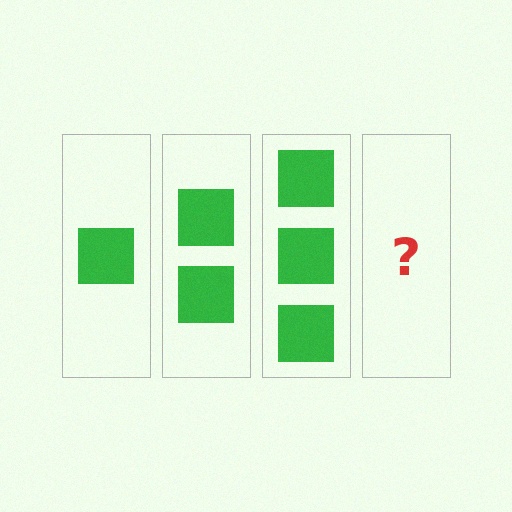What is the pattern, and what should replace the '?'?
The pattern is that each step adds one more square. The '?' should be 4 squares.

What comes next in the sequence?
The next element should be 4 squares.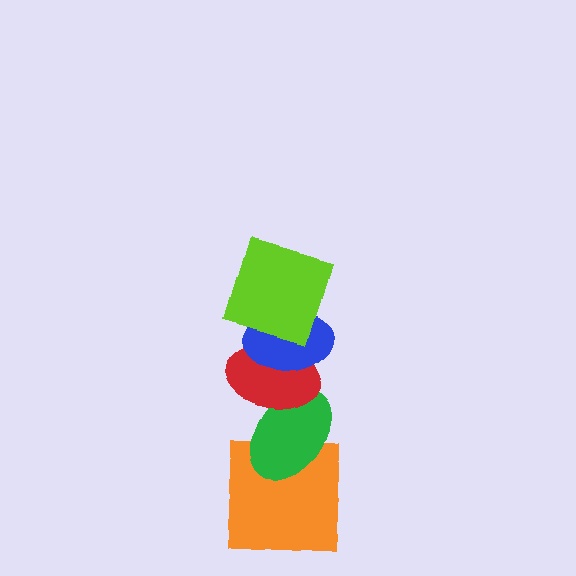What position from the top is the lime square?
The lime square is 1st from the top.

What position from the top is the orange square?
The orange square is 5th from the top.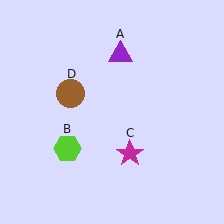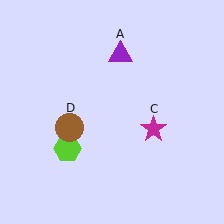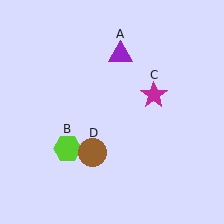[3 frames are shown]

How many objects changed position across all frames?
2 objects changed position: magenta star (object C), brown circle (object D).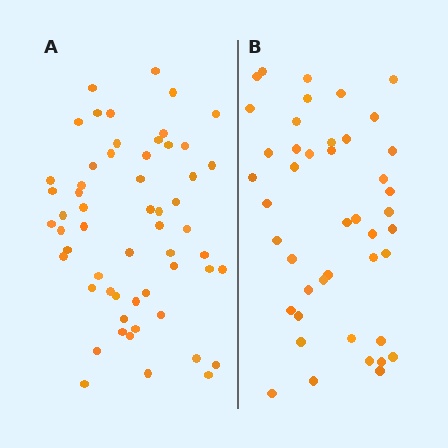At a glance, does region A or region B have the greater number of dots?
Region A (the left region) has more dots.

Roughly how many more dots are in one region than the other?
Region A has approximately 15 more dots than region B.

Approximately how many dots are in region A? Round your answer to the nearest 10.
About 60 dots. (The exact count is 57, which rounds to 60.)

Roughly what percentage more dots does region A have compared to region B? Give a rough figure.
About 30% more.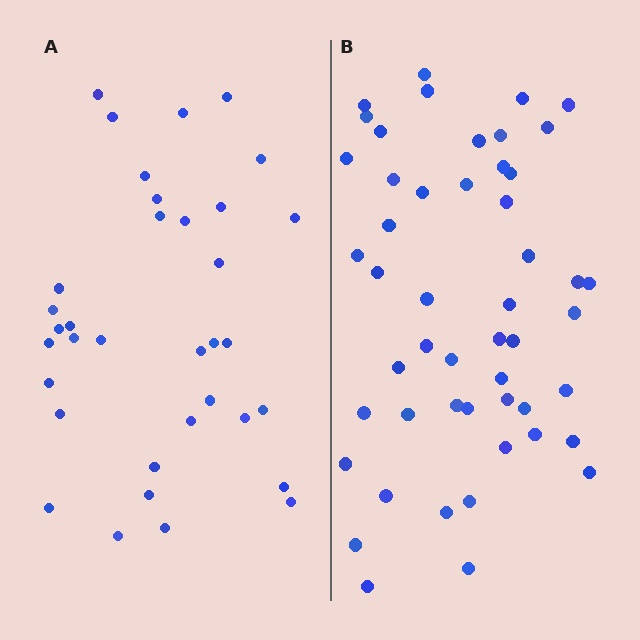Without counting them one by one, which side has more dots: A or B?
Region B (the right region) has more dots.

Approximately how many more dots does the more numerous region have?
Region B has approximately 15 more dots than region A.